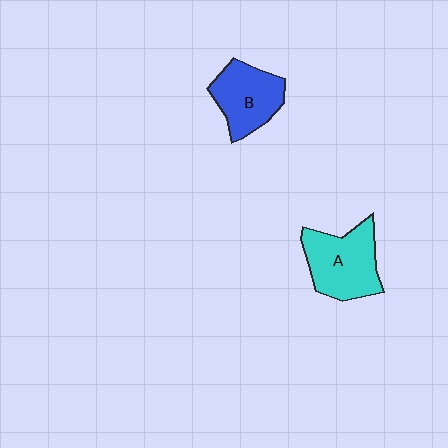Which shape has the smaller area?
Shape B (blue).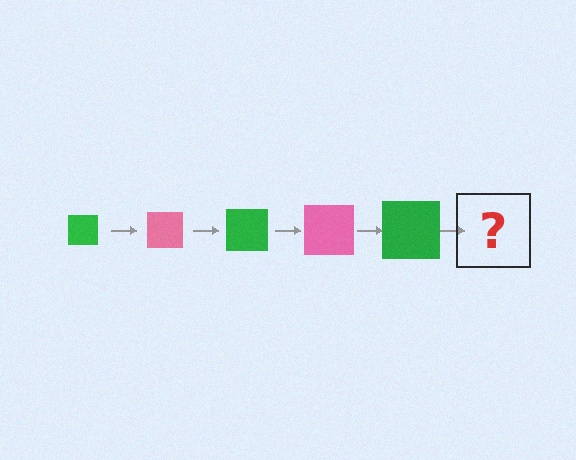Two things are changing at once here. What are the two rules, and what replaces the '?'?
The two rules are that the square grows larger each step and the color cycles through green and pink. The '?' should be a pink square, larger than the previous one.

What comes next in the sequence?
The next element should be a pink square, larger than the previous one.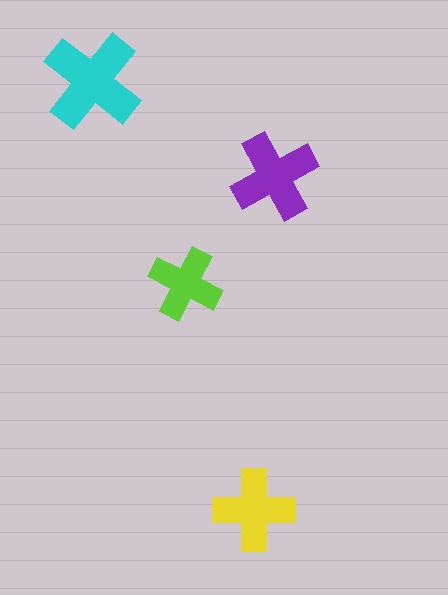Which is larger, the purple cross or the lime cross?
The purple one.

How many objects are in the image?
There are 4 objects in the image.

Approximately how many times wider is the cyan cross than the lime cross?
About 1.5 times wider.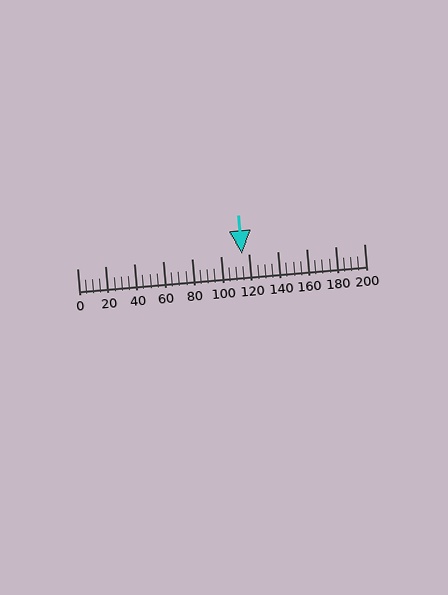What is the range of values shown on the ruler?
The ruler shows values from 0 to 200.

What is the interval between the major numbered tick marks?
The major tick marks are spaced 20 units apart.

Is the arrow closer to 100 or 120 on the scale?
The arrow is closer to 120.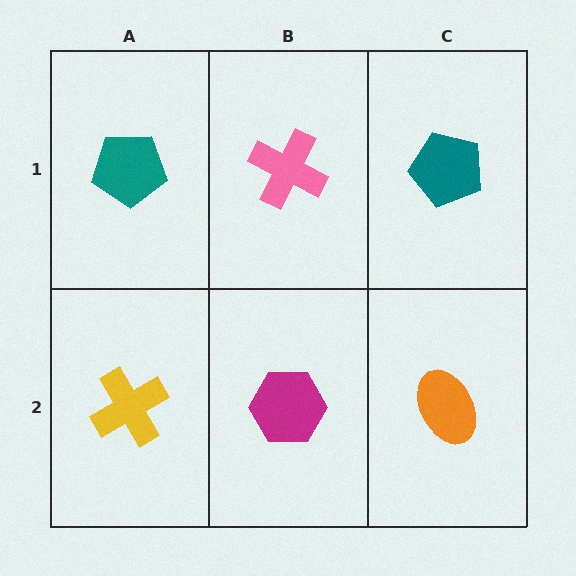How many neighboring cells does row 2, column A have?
2.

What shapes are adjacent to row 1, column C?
An orange ellipse (row 2, column C), a pink cross (row 1, column B).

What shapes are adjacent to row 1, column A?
A yellow cross (row 2, column A), a pink cross (row 1, column B).